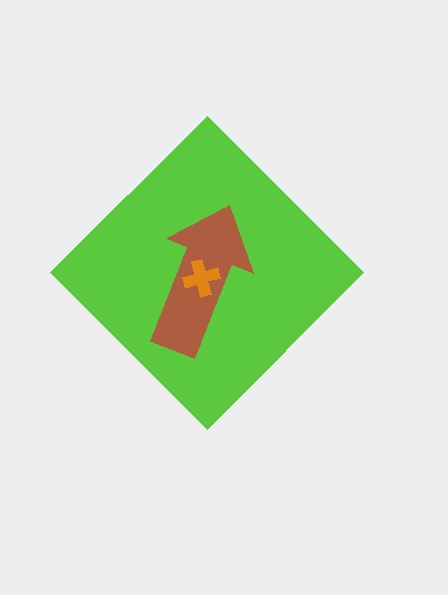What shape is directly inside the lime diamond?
The brown arrow.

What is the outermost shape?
The lime diamond.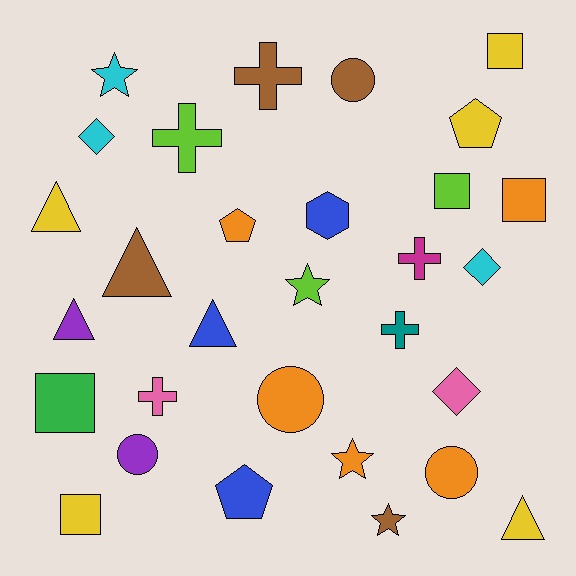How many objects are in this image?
There are 30 objects.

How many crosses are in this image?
There are 5 crosses.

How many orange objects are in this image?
There are 5 orange objects.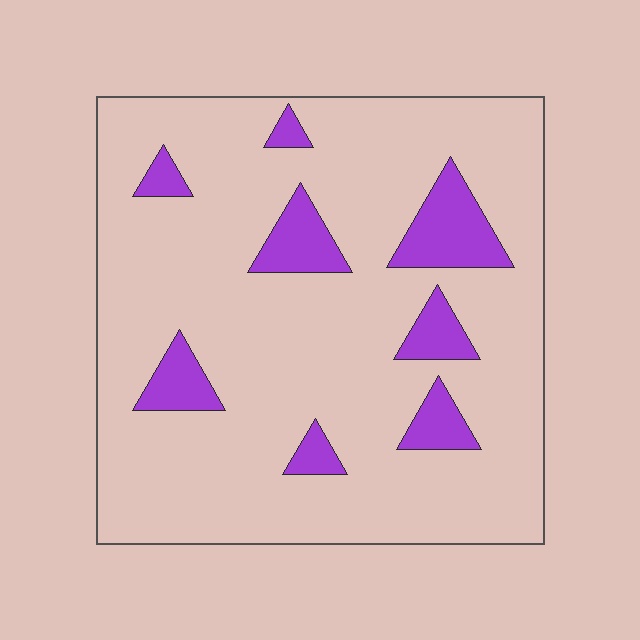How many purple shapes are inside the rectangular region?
8.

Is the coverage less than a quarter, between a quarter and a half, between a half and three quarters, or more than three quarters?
Less than a quarter.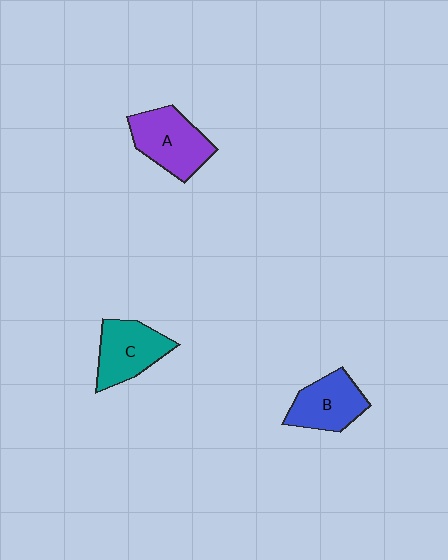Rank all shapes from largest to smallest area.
From largest to smallest: A (purple), C (teal), B (blue).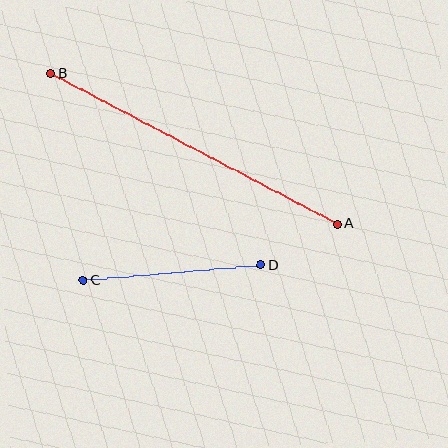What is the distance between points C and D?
The distance is approximately 178 pixels.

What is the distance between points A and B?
The distance is approximately 324 pixels.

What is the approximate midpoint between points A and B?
The midpoint is at approximately (194, 149) pixels.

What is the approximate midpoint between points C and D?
The midpoint is at approximately (172, 273) pixels.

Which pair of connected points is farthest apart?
Points A and B are farthest apart.